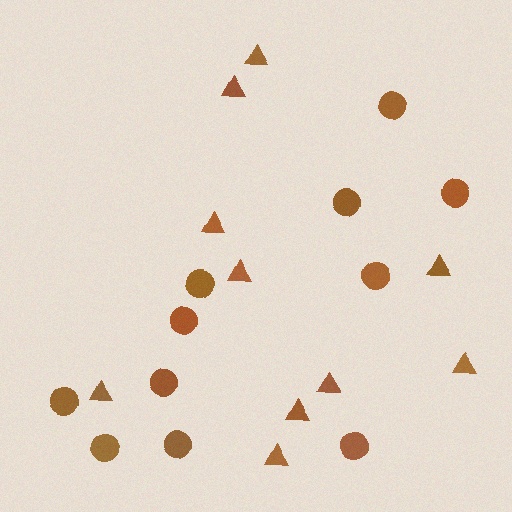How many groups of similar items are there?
There are 2 groups: one group of circles (11) and one group of triangles (10).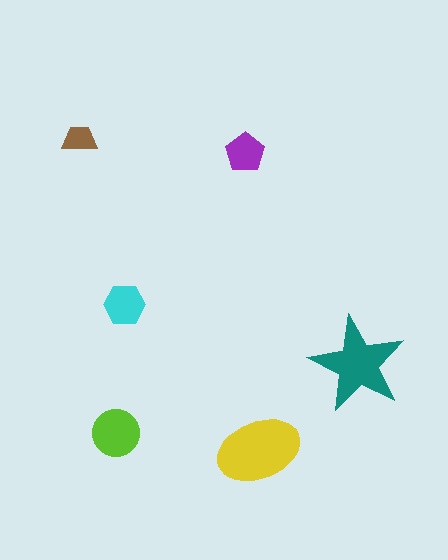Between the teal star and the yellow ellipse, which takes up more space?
The yellow ellipse.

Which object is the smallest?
The brown trapezoid.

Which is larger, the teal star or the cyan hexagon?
The teal star.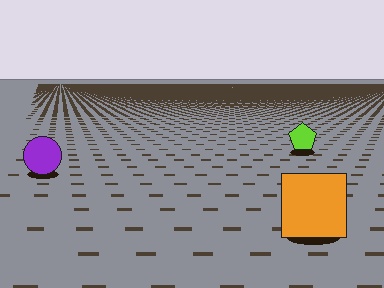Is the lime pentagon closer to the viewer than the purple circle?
No. The purple circle is closer — you can tell from the texture gradient: the ground texture is coarser near it.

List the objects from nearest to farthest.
From nearest to farthest: the orange square, the purple circle, the lime pentagon.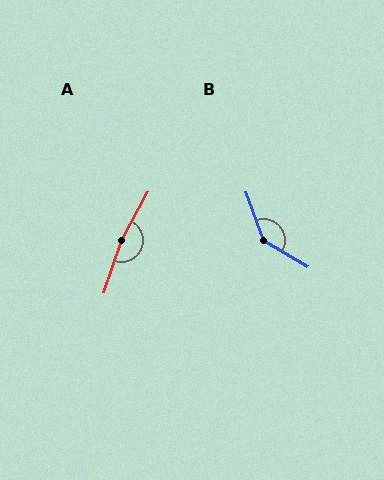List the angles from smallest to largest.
B (140°), A (170°).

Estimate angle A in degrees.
Approximately 170 degrees.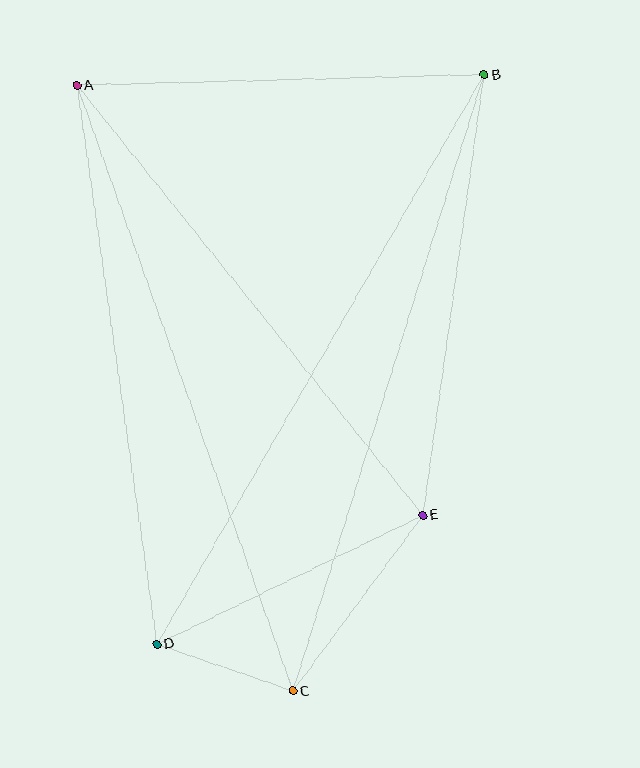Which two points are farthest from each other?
Points B and D are farthest from each other.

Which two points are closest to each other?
Points C and D are closest to each other.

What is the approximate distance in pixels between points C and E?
The distance between C and E is approximately 219 pixels.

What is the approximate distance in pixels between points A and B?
The distance between A and B is approximately 407 pixels.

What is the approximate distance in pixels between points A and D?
The distance between A and D is approximately 564 pixels.